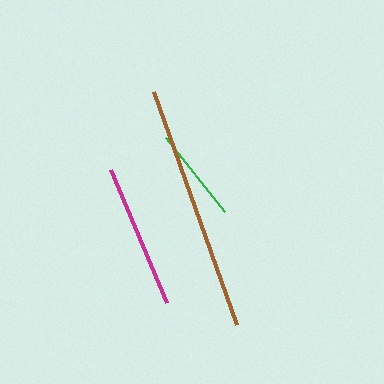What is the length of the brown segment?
The brown segment is approximately 247 pixels long.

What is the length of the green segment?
The green segment is approximately 95 pixels long.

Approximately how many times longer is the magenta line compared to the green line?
The magenta line is approximately 1.5 times the length of the green line.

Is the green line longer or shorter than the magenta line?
The magenta line is longer than the green line.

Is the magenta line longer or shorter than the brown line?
The brown line is longer than the magenta line.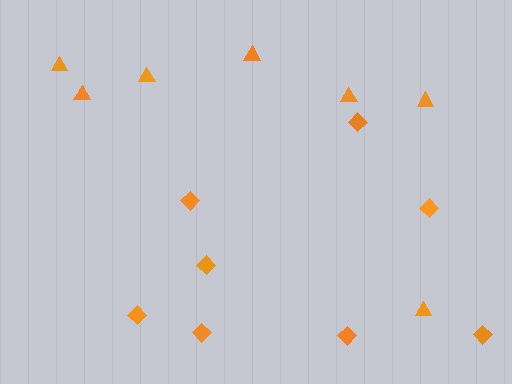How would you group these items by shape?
There are 2 groups: one group of triangles (7) and one group of diamonds (8).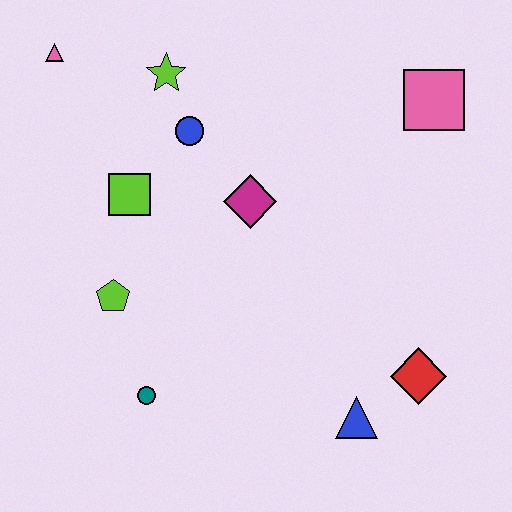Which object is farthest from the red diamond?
The pink triangle is farthest from the red diamond.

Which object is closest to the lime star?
The blue circle is closest to the lime star.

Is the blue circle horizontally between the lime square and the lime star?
No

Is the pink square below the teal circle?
No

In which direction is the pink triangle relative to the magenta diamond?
The pink triangle is to the left of the magenta diamond.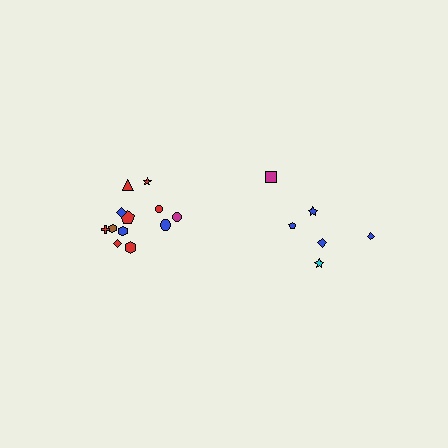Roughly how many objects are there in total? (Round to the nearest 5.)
Roughly 20 objects in total.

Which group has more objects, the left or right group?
The left group.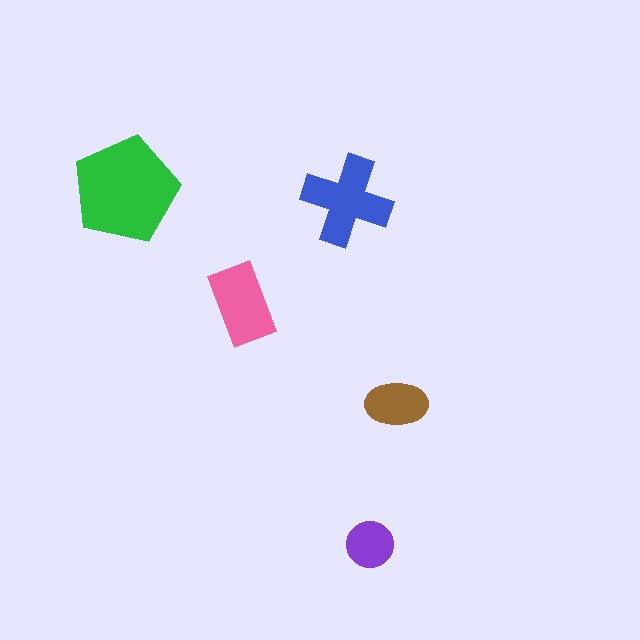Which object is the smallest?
The purple circle.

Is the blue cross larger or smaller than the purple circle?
Larger.